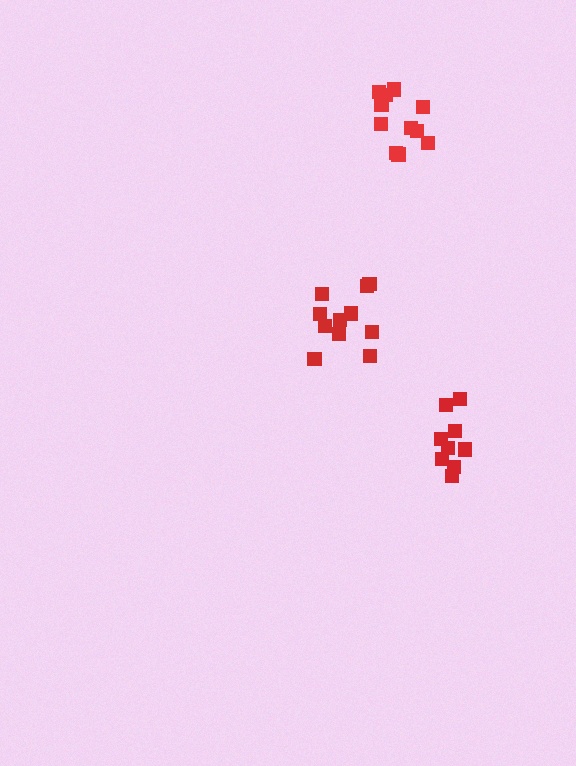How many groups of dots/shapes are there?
There are 3 groups.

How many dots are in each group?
Group 1: 11 dots, Group 2: 9 dots, Group 3: 11 dots (31 total).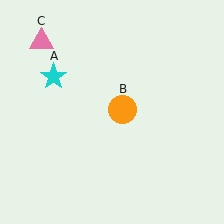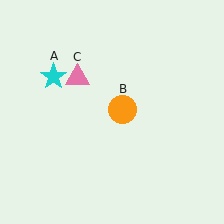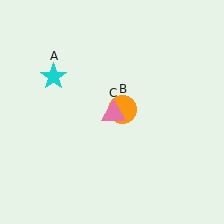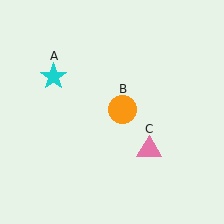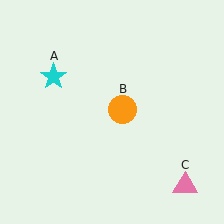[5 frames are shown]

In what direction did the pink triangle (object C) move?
The pink triangle (object C) moved down and to the right.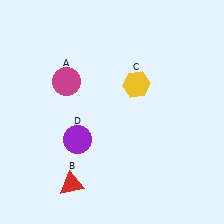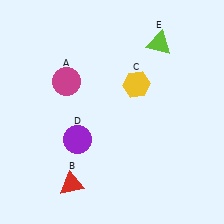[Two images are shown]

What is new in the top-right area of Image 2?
A lime triangle (E) was added in the top-right area of Image 2.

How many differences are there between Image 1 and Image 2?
There is 1 difference between the two images.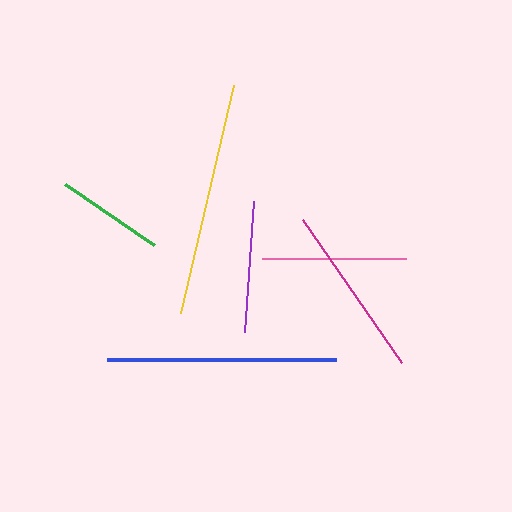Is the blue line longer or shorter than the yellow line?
The yellow line is longer than the blue line.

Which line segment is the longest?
The yellow line is the longest at approximately 235 pixels.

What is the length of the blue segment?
The blue segment is approximately 230 pixels long.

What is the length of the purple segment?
The purple segment is approximately 132 pixels long.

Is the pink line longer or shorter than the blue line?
The blue line is longer than the pink line.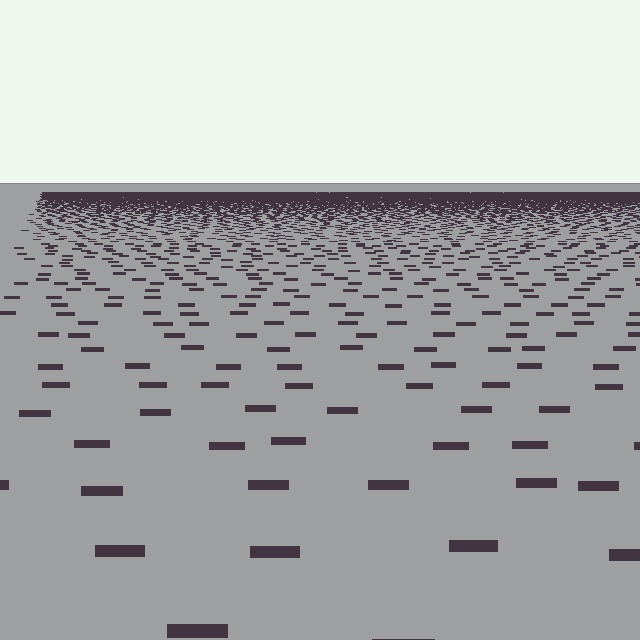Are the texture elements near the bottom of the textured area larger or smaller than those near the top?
Larger. Near the bottom, elements are closer to the viewer and appear at a bigger on-screen size.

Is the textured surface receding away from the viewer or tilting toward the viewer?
The surface is receding away from the viewer. Texture elements get smaller and denser toward the top.